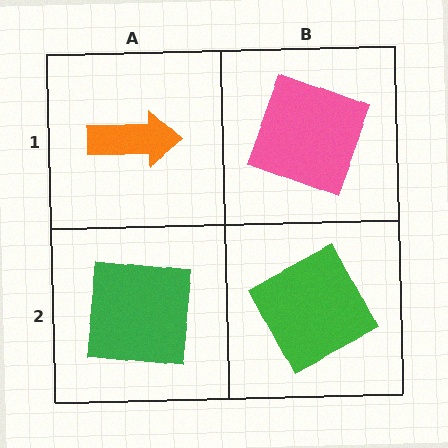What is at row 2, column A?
A green square.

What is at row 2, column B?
A green square.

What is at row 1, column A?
An orange arrow.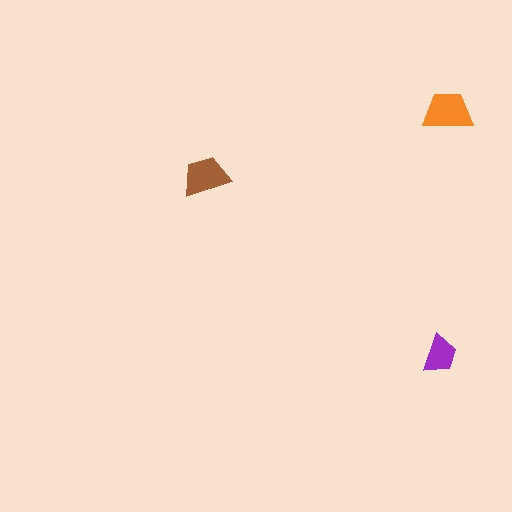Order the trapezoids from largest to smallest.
the orange one, the brown one, the purple one.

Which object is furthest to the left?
The brown trapezoid is leftmost.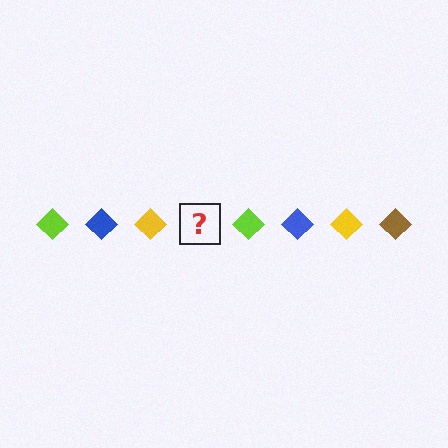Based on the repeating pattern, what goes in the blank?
The blank should be a brown diamond.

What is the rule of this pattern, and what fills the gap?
The rule is that the pattern cycles through lime, blue, yellow, brown diamonds. The gap should be filled with a brown diamond.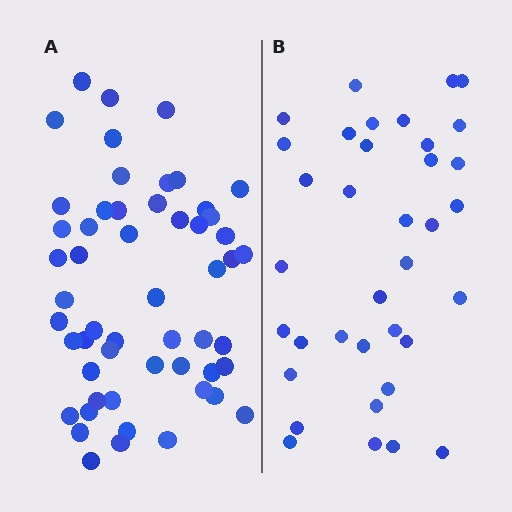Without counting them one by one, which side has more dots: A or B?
Region A (the left region) has more dots.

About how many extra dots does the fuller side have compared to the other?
Region A has approximately 20 more dots than region B.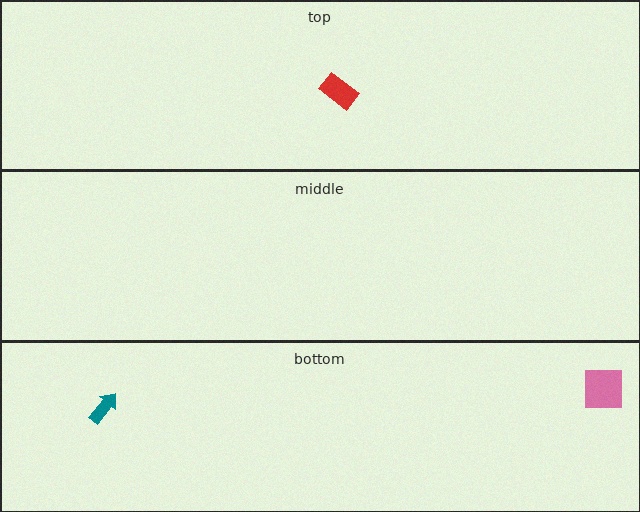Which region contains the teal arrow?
The bottom region.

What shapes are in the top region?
The red rectangle.